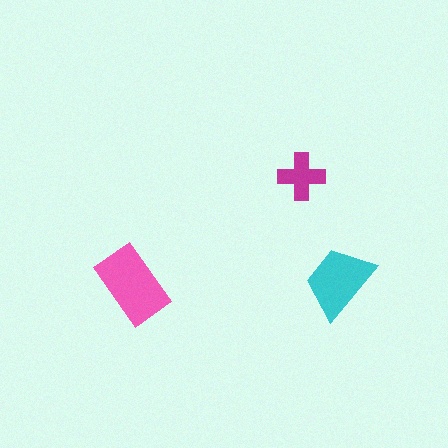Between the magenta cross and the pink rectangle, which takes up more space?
The pink rectangle.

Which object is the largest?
The pink rectangle.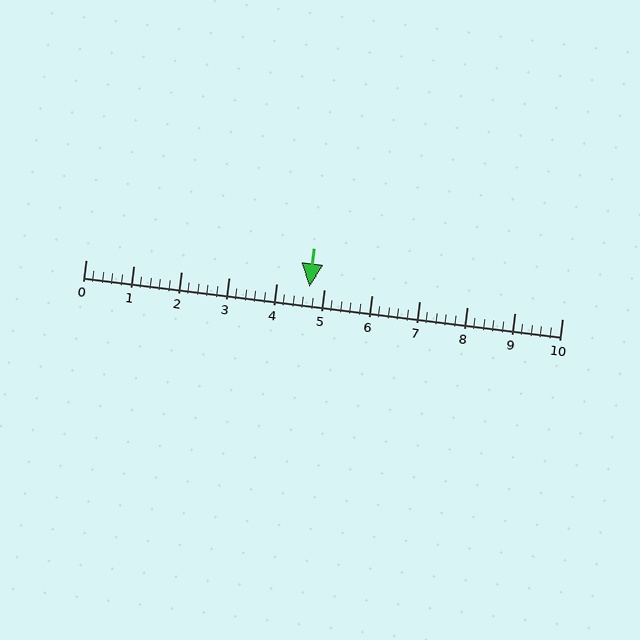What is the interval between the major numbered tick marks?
The major tick marks are spaced 1 units apart.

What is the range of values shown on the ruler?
The ruler shows values from 0 to 10.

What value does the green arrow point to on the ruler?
The green arrow points to approximately 4.7.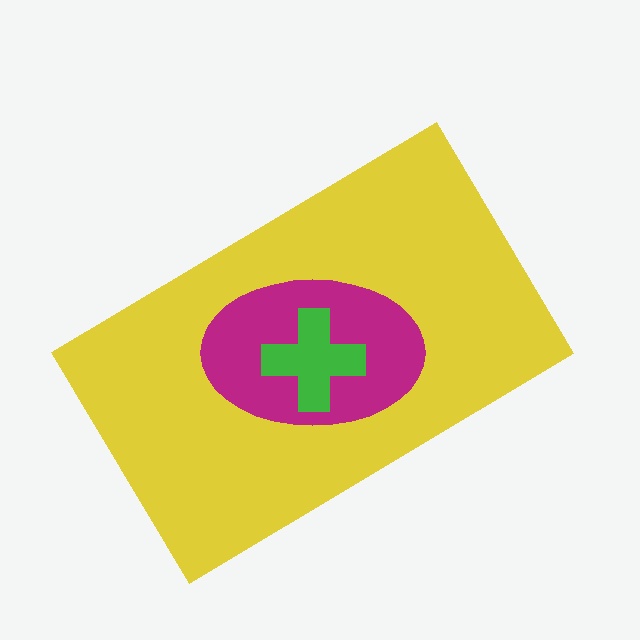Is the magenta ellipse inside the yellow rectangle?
Yes.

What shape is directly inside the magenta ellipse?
The green cross.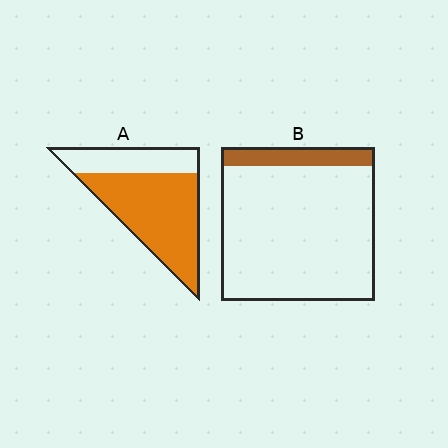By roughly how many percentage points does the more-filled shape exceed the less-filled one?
By roughly 55 percentage points (A over B).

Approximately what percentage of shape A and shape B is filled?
A is approximately 70% and B is approximately 10%.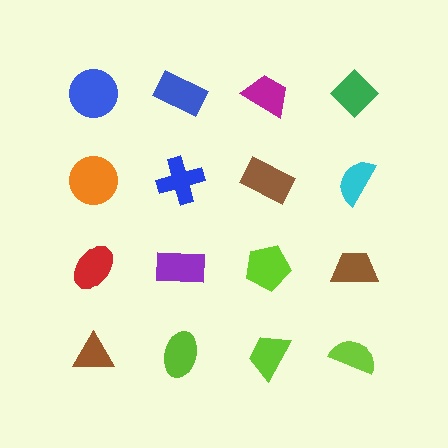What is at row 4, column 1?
A brown triangle.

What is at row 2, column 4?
A cyan semicircle.